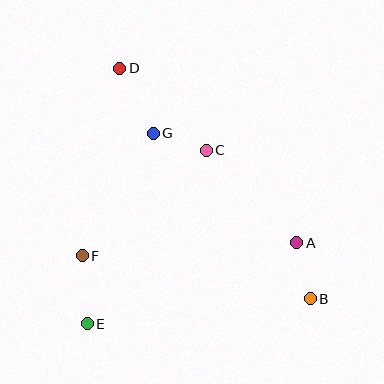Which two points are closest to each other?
Points C and G are closest to each other.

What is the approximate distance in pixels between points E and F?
The distance between E and F is approximately 68 pixels.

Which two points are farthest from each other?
Points B and D are farthest from each other.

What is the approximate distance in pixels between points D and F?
The distance between D and F is approximately 191 pixels.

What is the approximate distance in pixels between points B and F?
The distance between B and F is approximately 232 pixels.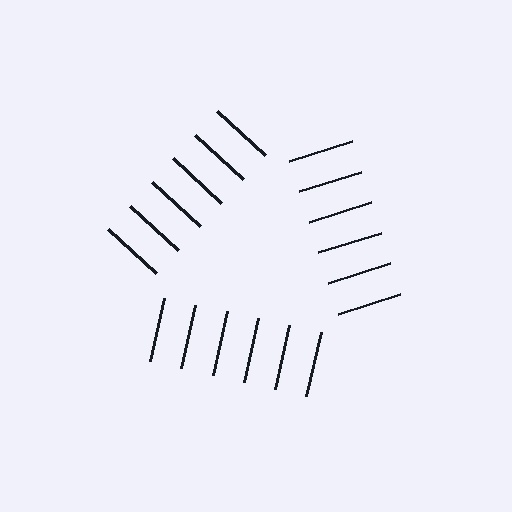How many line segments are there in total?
18 — 6 along each of the 3 edges.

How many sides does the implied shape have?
3 sides — the line-ends trace a triangle.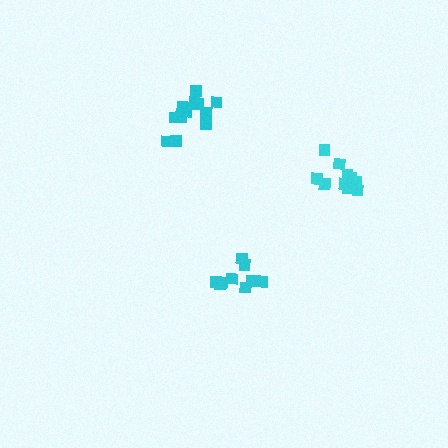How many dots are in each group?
Group 1: 13 dots, Group 2: 9 dots, Group 3: 11 dots (33 total).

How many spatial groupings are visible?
There are 3 spatial groupings.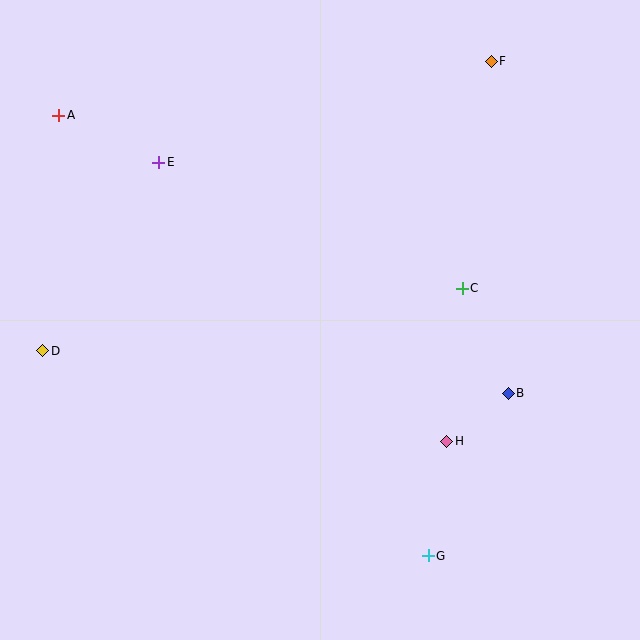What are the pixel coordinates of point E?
Point E is at (159, 162).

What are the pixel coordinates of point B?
Point B is at (508, 393).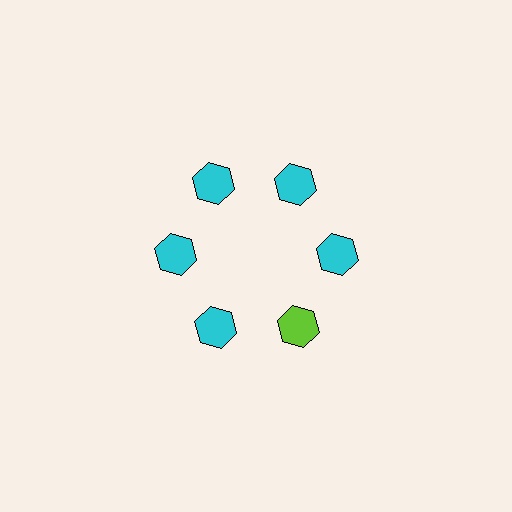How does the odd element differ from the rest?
It has a different color: lime instead of cyan.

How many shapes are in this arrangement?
There are 6 shapes arranged in a ring pattern.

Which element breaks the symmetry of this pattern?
The lime hexagon at roughly the 5 o'clock position breaks the symmetry. All other shapes are cyan hexagons.